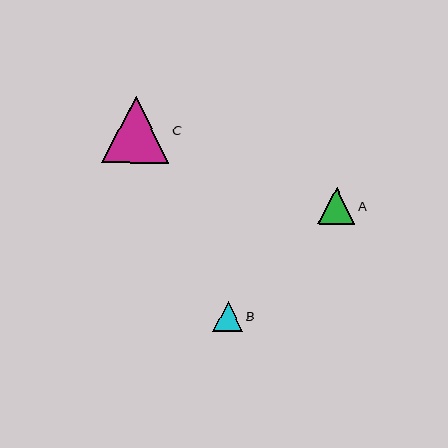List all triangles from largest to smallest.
From largest to smallest: C, A, B.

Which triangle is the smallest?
Triangle B is the smallest with a size of approximately 30 pixels.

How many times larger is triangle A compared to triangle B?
Triangle A is approximately 1.2 times the size of triangle B.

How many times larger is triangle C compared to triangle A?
Triangle C is approximately 1.8 times the size of triangle A.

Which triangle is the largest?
Triangle C is the largest with a size of approximately 67 pixels.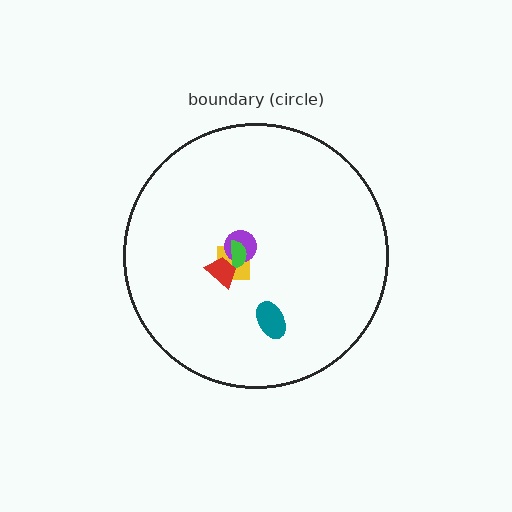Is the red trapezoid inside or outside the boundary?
Inside.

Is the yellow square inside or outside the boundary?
Inside.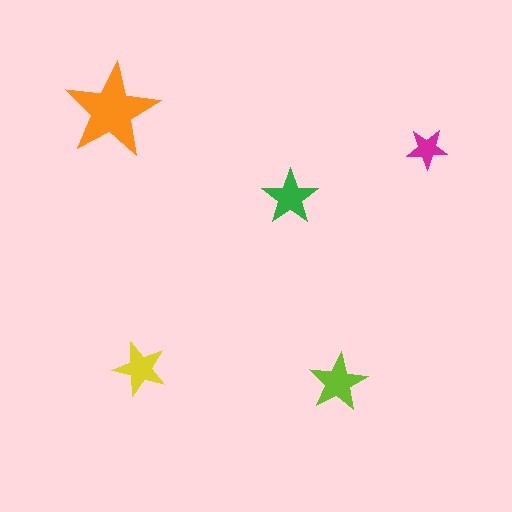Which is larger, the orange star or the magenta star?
The orange one.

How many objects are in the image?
There are 5 objects in the image.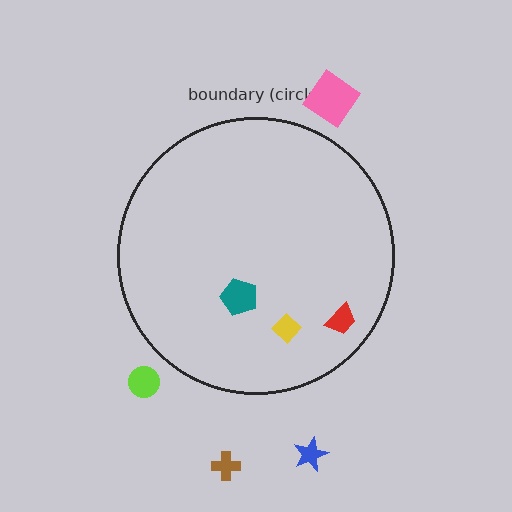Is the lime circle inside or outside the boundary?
Outside.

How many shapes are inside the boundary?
3 inside, 4 outside.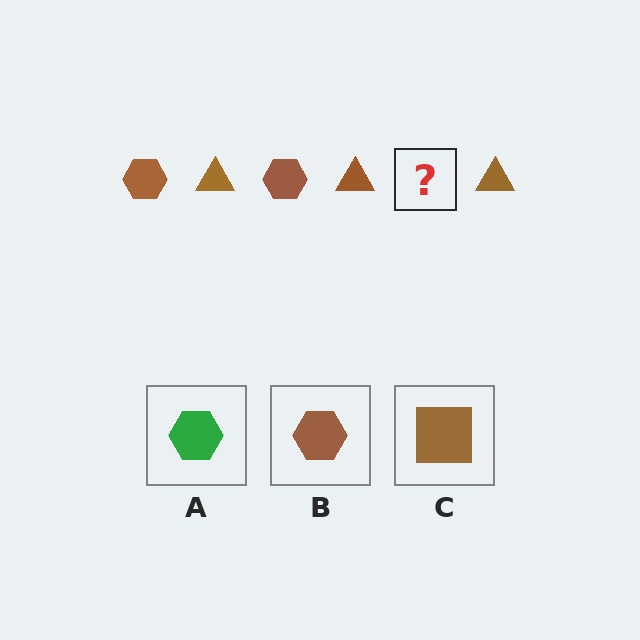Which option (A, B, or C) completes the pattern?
B.